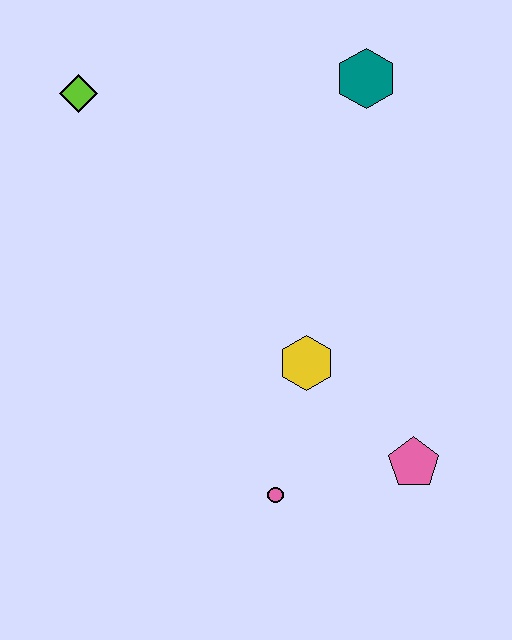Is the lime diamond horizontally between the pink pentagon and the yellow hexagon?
No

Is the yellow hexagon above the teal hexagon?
No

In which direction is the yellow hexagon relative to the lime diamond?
The yellow hexagon is below the lime diamond.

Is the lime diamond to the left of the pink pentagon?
Yes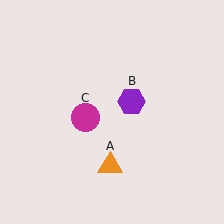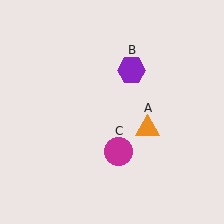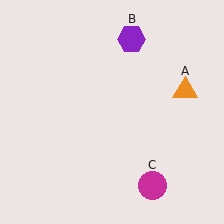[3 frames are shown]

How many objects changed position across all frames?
3 objects changed position: orange triangle (object A), purple hexagon (object B), magenta circle (object C).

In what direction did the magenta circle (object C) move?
The magenta circle (object C) moved down and to the right.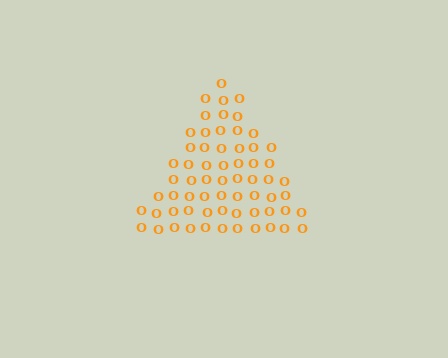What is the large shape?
The large shape is a triangle.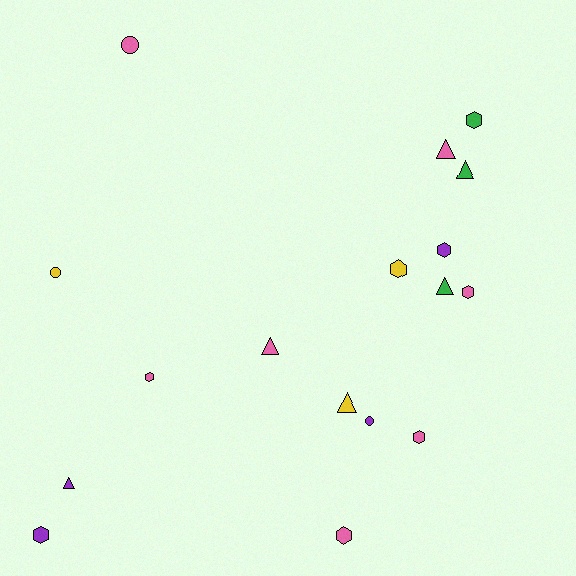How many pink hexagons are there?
There are 4 pink hexagons.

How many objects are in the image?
There are 17 objects.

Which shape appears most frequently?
Hexagon, with 8 objects.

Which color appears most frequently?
Pink, with 7 objects.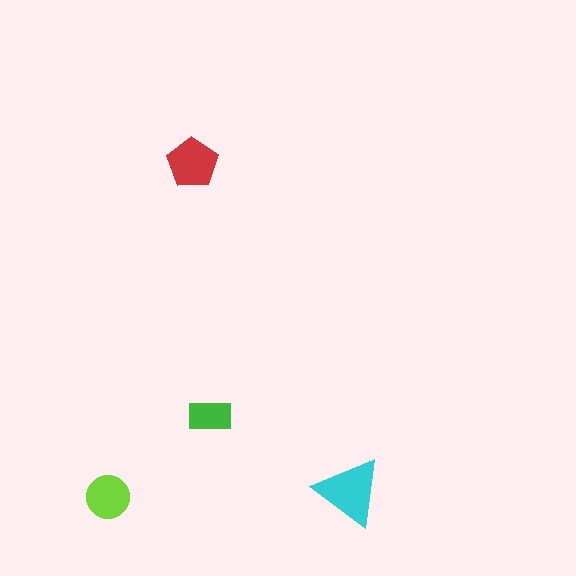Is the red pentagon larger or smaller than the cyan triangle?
Smaller.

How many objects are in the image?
There are 4 objects in the image.